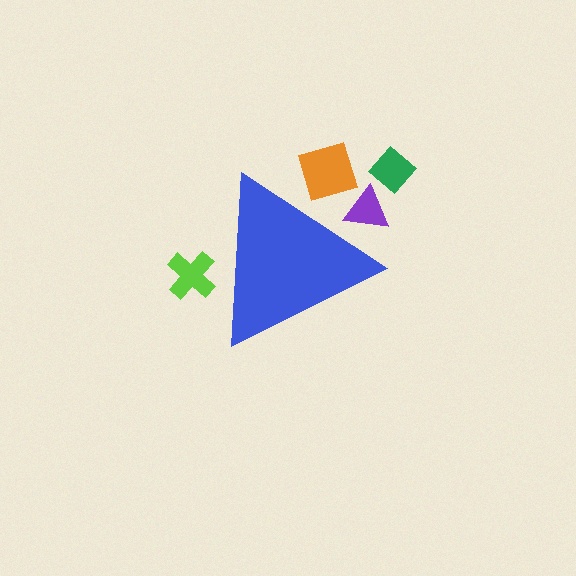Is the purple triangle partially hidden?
Yes, the purple triangle is partially hidden behind the blue triangle.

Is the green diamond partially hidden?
No, the green diamond is fully visible.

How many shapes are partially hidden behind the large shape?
3 shapes are partially hidden.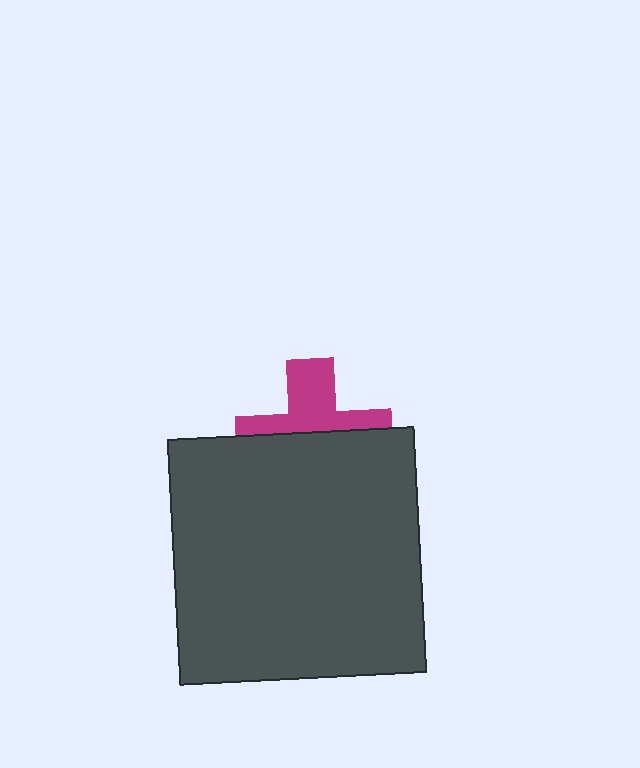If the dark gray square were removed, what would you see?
You would see the complete magenta cross.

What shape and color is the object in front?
The object in front is a dark gray square.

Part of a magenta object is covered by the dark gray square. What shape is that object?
It is a cross.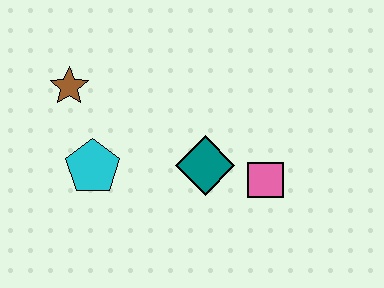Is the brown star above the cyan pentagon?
Yes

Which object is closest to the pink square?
The teal diamond is closest to the pink square.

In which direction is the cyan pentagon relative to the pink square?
The cyan pentagon is to the left of the pink square.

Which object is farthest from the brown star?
The pink square is farthest from the brown star.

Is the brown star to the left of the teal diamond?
Yes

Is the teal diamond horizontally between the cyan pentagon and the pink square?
Yes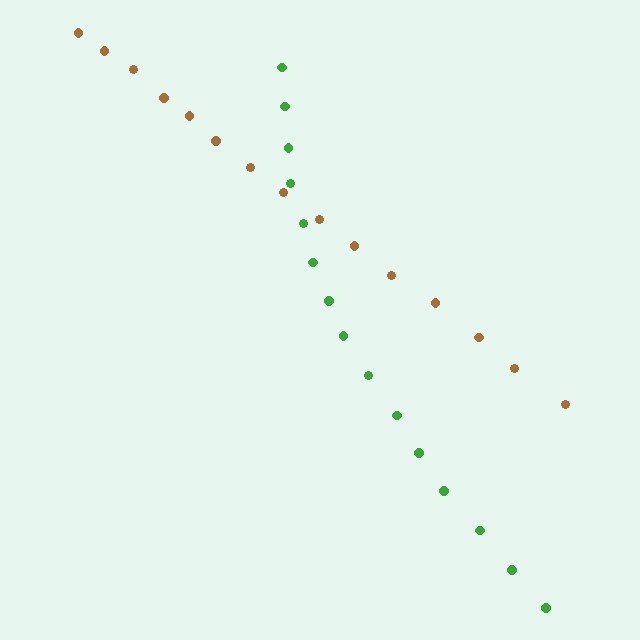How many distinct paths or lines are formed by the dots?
There are 2 distinct paths.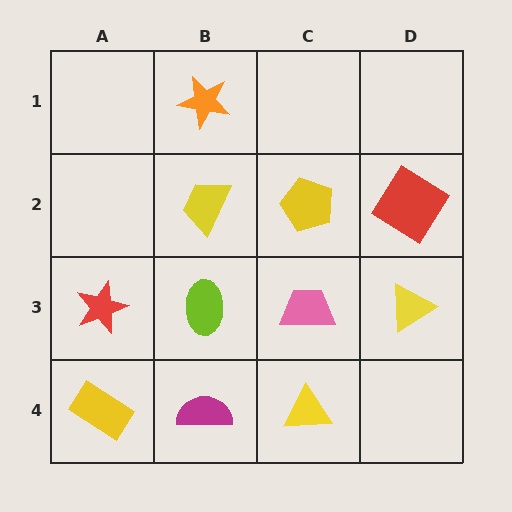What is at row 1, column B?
An orange star.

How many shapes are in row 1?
1 shape.